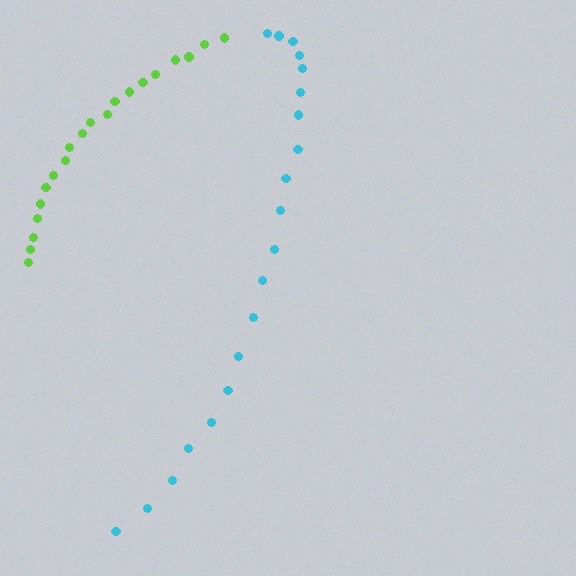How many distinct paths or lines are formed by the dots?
There are 2 distinct paths.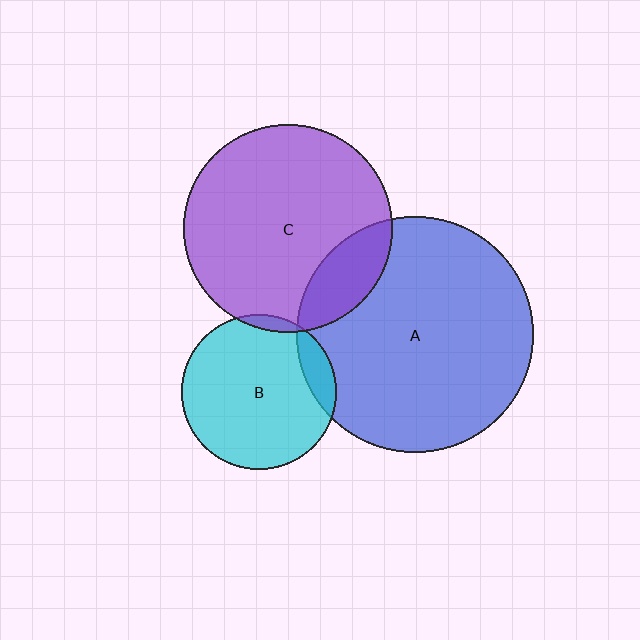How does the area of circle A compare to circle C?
Approximately 1.3 times.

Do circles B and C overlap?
Yes.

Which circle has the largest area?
Circle A (blue).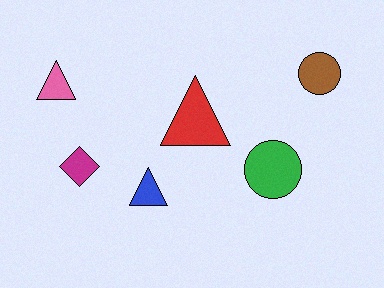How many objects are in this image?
There are 6 objects.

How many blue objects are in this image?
There is 1 blue object.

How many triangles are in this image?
There are 3 triangles.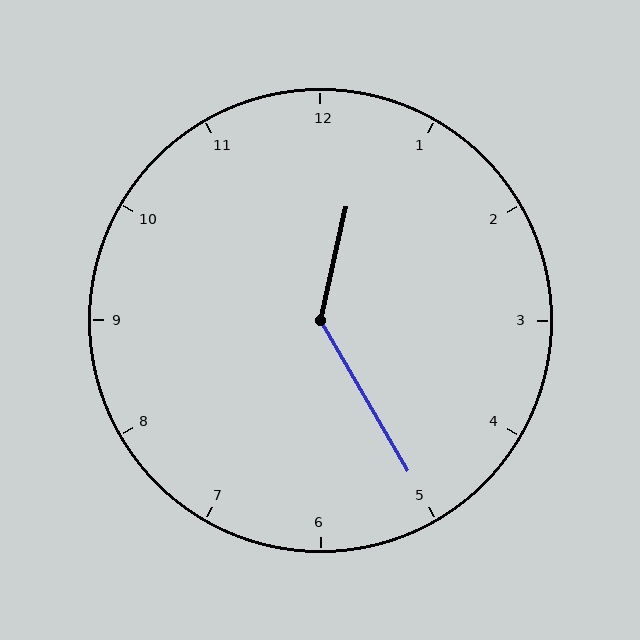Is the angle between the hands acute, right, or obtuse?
It is obtuse.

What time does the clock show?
12:25.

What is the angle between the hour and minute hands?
Approximately 138 degrees.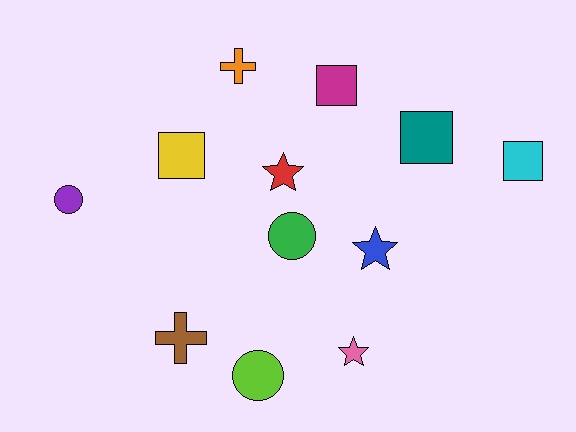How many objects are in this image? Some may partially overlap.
There are 12 objects.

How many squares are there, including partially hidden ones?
There are 4 squares.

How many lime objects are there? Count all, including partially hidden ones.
There is 1 lime object.